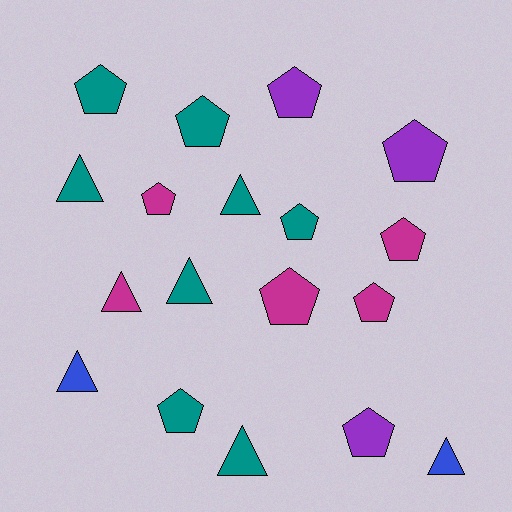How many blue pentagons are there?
There are no blue pentagons.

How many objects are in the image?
There are 18 objects.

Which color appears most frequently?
Teal, with 8 objects.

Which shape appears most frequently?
Pentagon, with 11 objects.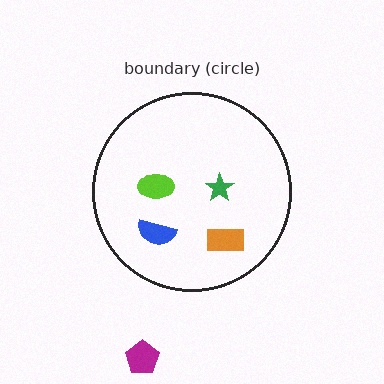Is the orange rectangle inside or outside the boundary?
Inside.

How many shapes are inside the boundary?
4 inside, 1 outside.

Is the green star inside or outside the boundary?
Inside.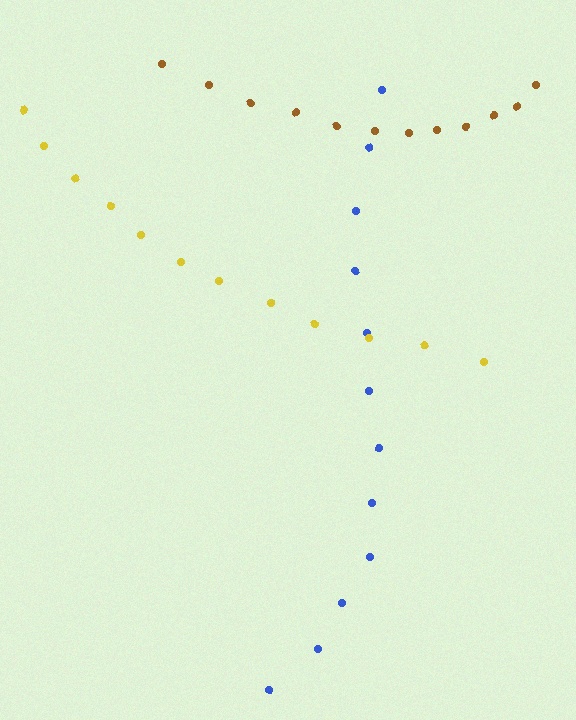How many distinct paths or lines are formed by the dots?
There are 3 distinct paths.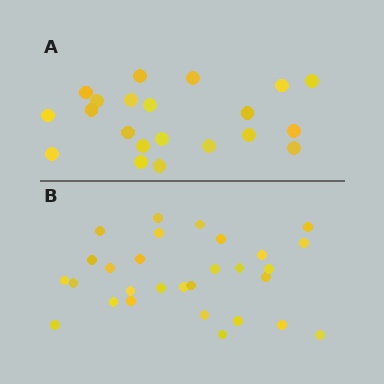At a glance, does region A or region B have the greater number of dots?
Region B (the bottom region) has more dots.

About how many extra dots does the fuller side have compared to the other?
Region B has roughly 8 or so more dots than region A.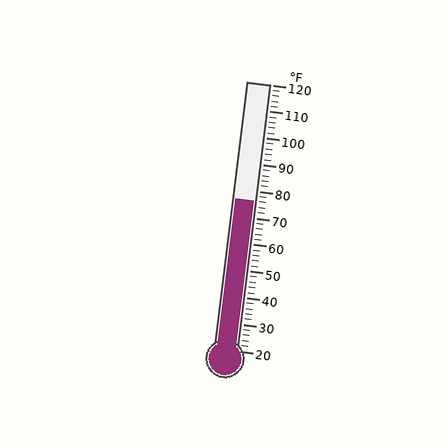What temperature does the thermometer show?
The thermometer shows approximately 76°F.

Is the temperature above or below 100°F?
The temperature is below 100°F.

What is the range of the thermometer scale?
The thermometer scale ranges from 20°F to 120°F.